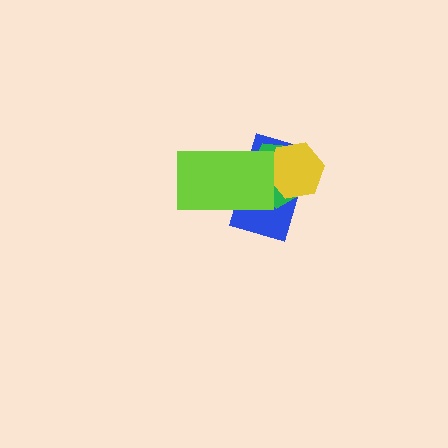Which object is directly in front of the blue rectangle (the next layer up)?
The green pentagon is directly in front of the blue rectangle.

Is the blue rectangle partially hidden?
Yes, it is partially covered by another shape.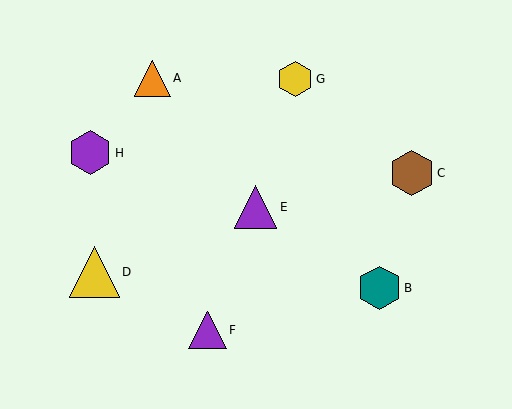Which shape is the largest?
The yellow triangle (labeled D) is the largest.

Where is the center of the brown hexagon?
The center of the brown hexagon is at (412, 173).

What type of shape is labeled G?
Shape G is a yellow hexagon.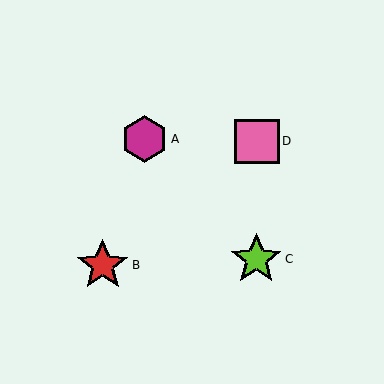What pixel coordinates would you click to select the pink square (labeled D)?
Click at (257, 141) to select the pink square D.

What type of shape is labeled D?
Shape D is a pink square.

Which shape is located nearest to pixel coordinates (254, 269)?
The lime star (labeled C) at (256, 259) is nearest to that location.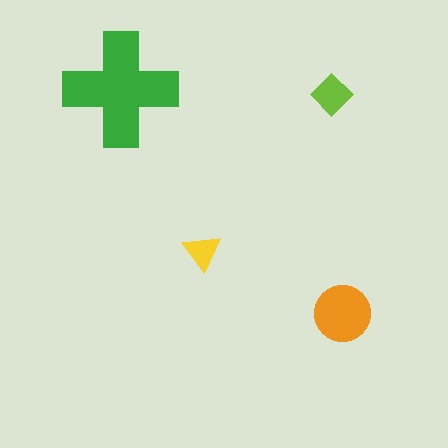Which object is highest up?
The green cross is topmost.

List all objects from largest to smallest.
The green cross, the orange circle, the lime diamond, the yellow triangle.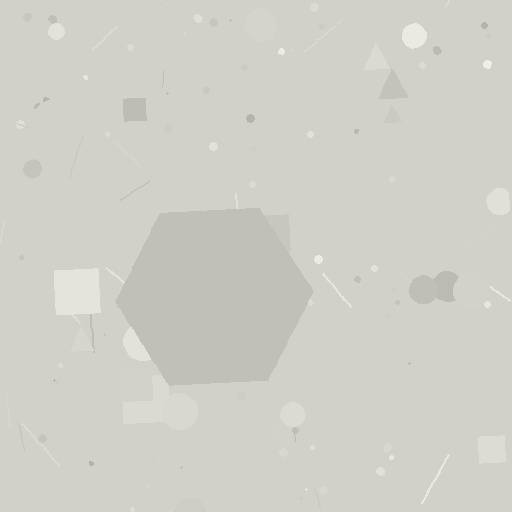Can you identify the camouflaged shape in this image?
The camouflaged shape is a hexagon.